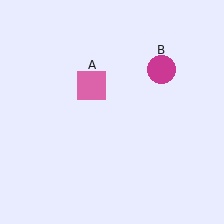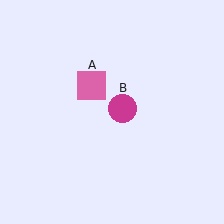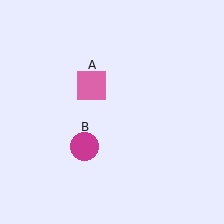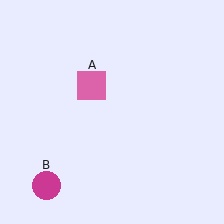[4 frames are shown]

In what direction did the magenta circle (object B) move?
The magenta circle (object B) moved down and to the left.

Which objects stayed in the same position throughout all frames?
Pink square (object A) remained stationary.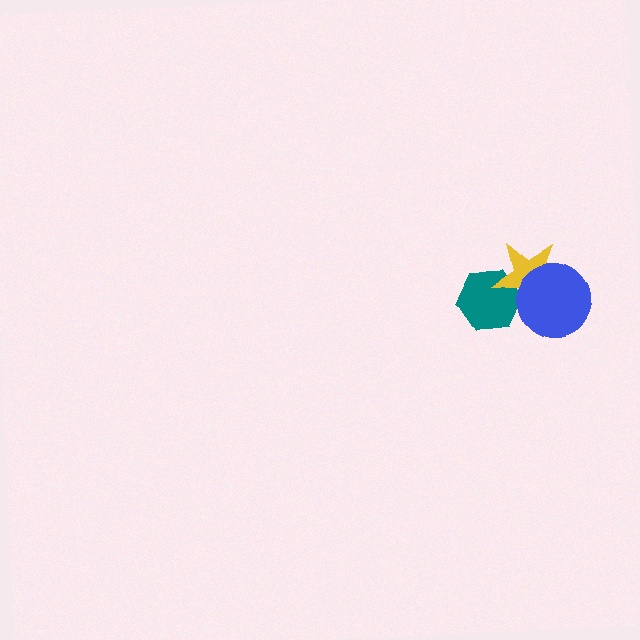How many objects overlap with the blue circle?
1 object overlaps with the blue circle.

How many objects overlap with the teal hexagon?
1 object overlaps with the teal hexagon.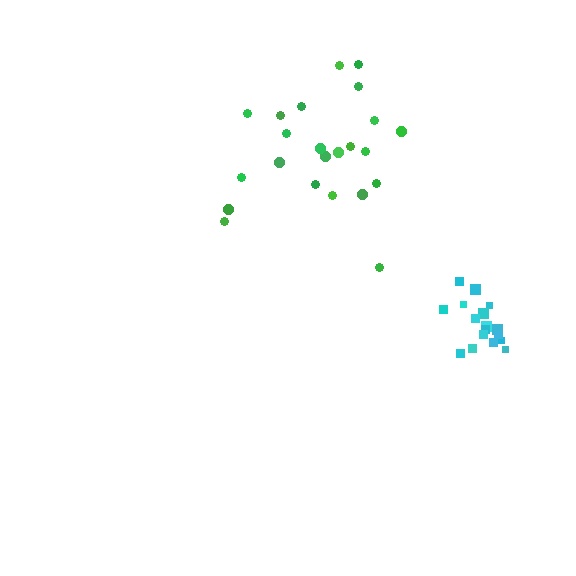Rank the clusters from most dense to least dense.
cyan, green.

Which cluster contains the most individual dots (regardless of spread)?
Green (23).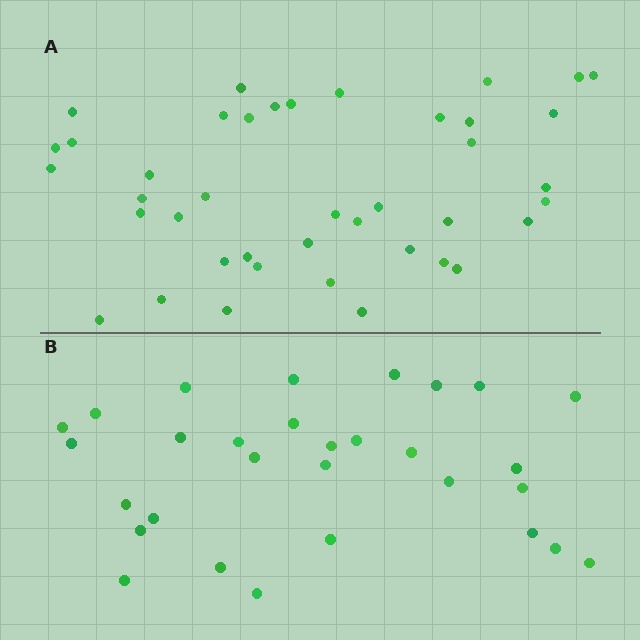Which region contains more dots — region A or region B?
Region A (the top region) has more dots.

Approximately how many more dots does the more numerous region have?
Region A has roughly 12 or so more dots than region B.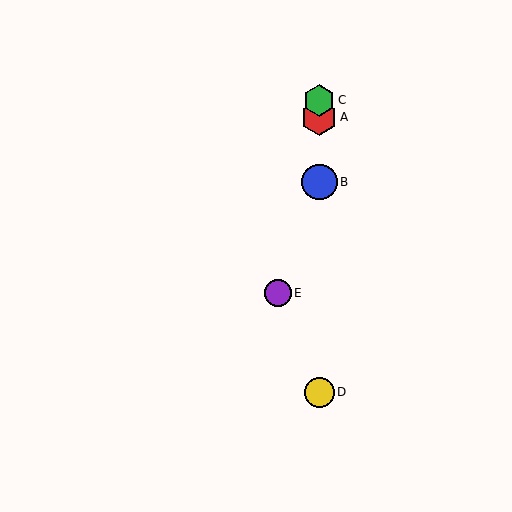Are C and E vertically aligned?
No, C is at x≈319 and E is at x≈278.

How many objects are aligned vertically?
4 objects (A, B, C, D) are aligned vertically.